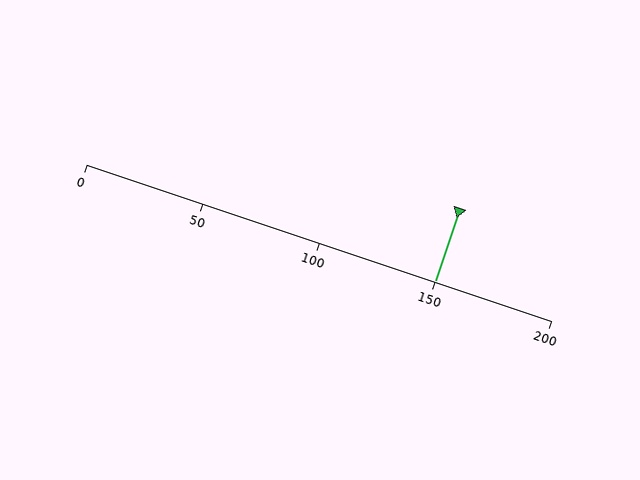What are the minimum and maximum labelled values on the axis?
The axis runs from 0 to 200.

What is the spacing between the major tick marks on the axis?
The major ticks are spaced 50 apart.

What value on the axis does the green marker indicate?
The marker indicates approximately 150.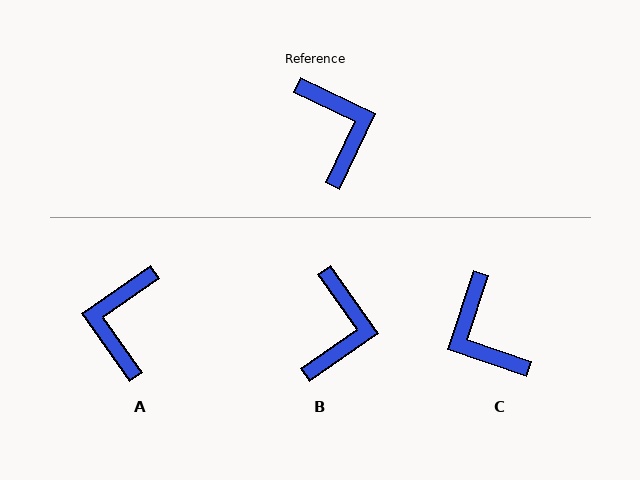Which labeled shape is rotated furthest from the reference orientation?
C, about 173 degrees away.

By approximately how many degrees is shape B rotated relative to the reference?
Approximately 29 degrees clockwise.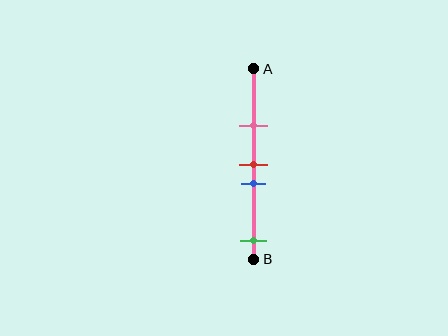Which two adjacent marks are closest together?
The red and blue marks are the closest adjacent pair.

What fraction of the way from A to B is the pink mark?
The pink mark is approximately 30% (0.3) of the way from A to B.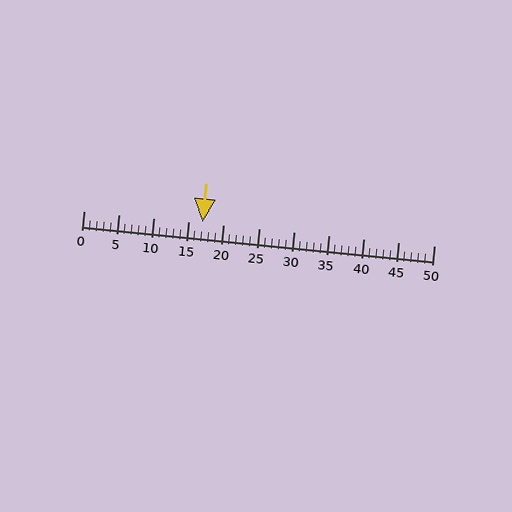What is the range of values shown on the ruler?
The ruler shows values from 0 to 50.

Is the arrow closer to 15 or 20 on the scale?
The arrow is closer to 15.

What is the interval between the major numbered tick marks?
The major tick marks are spaced 5 units apart.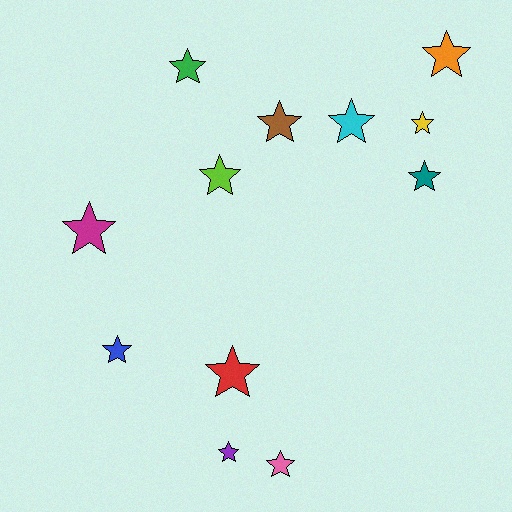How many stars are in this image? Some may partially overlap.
There are 12 stars.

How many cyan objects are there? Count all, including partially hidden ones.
There is 1 cyan object.